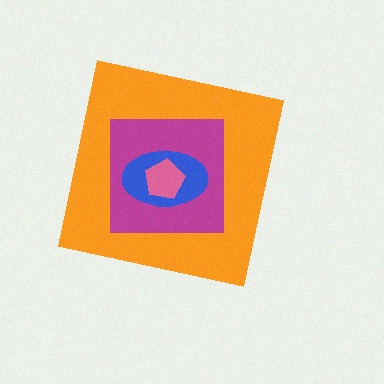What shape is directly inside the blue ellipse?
The pink pentagon.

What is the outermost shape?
The orange square.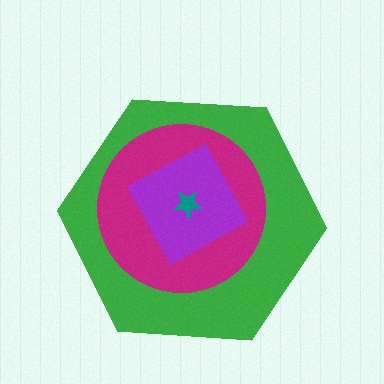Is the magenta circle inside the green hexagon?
Yes.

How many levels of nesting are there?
4.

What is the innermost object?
The teal star.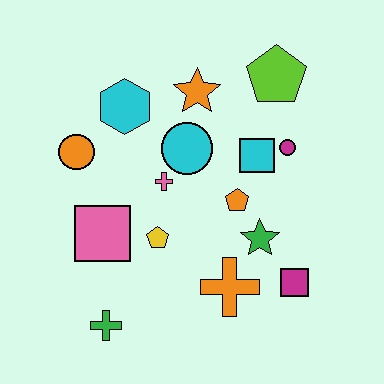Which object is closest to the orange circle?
The cyan hexagon is closest to the orange circle.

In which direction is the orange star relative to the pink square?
The orange star is above the pink square.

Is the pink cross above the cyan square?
No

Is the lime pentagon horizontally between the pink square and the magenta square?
Yes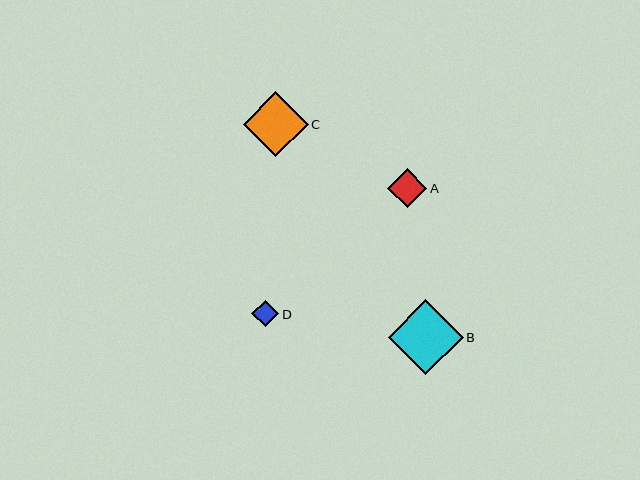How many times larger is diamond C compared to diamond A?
Diamond C is approximately 1.7 times the size of diamond A.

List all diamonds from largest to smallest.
From largest to smallest: B, C, A, D.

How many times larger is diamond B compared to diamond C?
Diamond B is approximately 1.2 times the size of diamond C.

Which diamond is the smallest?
Diamond D is the smallest with a size of approximately 27 pixels.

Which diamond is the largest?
Diamond B is the largest with a size of approximately 75 pixels.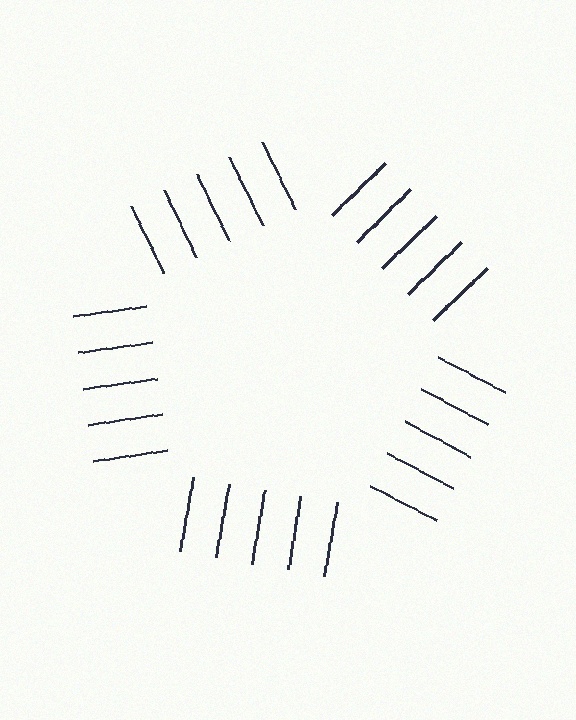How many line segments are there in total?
25 — 5 along each of the 5 edges.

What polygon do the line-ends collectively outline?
An illusory pentagon — the line segments terminate on its edges but no continuous stroke is drawn.